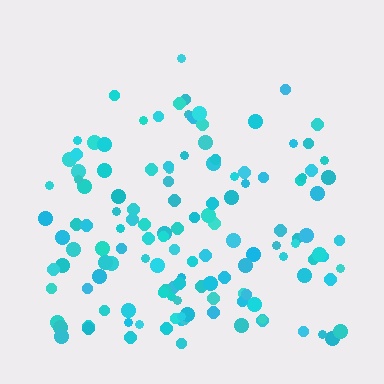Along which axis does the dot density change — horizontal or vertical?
Vertical.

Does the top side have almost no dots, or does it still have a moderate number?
Still a moderate number, just noticeably fewer than the bottom.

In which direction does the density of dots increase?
From top to bottom, with the bottom side densest.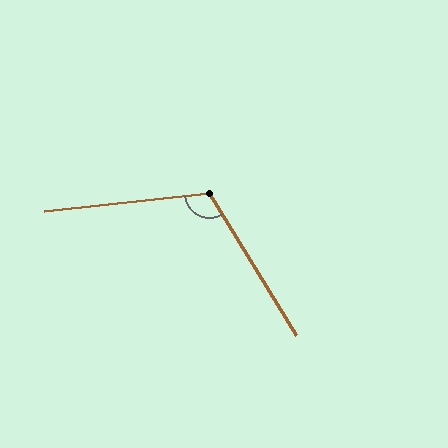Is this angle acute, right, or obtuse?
It is obtuse.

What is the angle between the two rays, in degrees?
Approximately 115 degrees.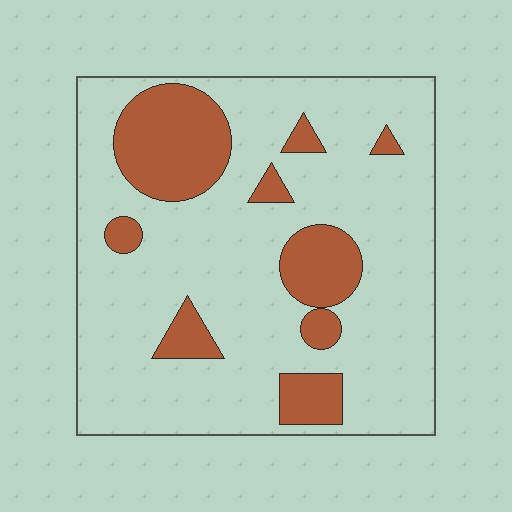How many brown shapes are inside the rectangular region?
9.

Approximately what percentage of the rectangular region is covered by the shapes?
Approximately 20%.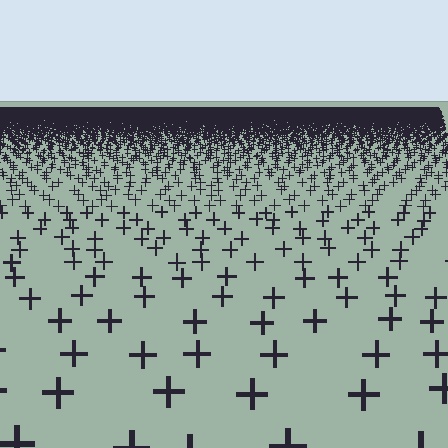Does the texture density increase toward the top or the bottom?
Density increases toward the top.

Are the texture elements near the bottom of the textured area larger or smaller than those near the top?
Larger. Near the bottom, elements are closer to the viewer and appear at a bigger on-screen size.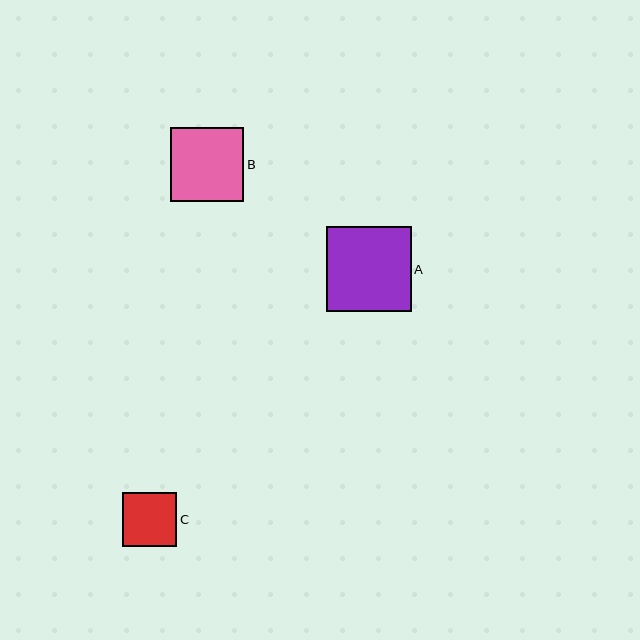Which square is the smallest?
Square C is the smallest with a size of approximately 54 pixels.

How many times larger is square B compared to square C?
Square B is approximately 1.4 times the size of square C.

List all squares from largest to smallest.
From largest to smallest: A, B, C.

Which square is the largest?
Square A is the largest with a size of approximately 85 pixels.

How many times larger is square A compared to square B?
Square A is approximately 1.1 times the size of square B.